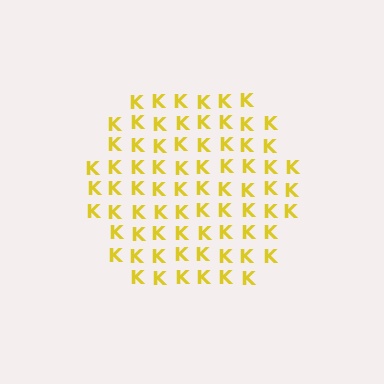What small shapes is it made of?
It is made of small letter K's.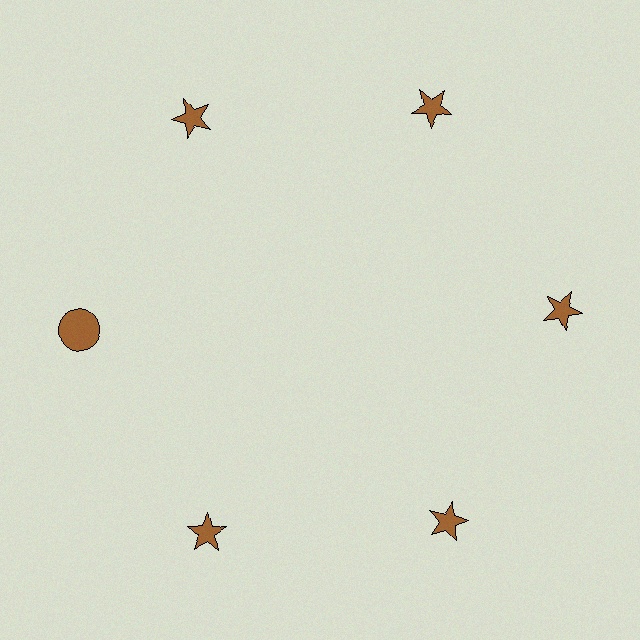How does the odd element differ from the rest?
It has a different shape: circle instead of star.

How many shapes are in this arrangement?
There are 6 shapes arranged in a ring pattern.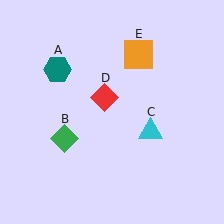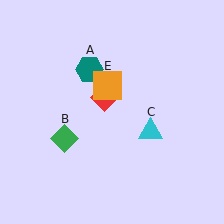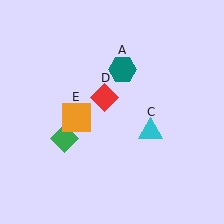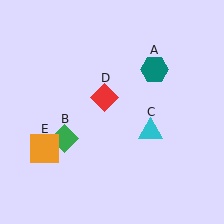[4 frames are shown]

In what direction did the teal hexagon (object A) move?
The teal hexagon (object A) moved right.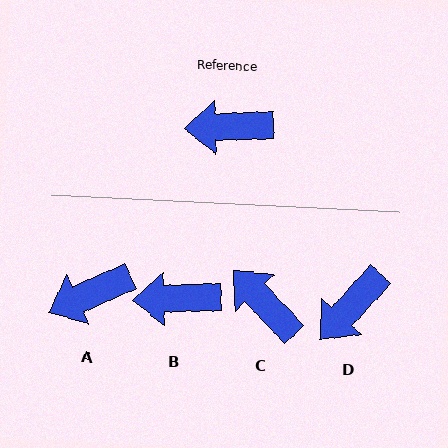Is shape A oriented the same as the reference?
No, it is off by about 23 degrees.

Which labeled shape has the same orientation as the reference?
B.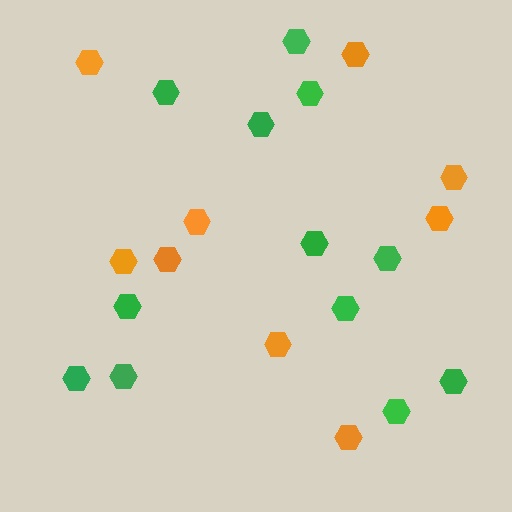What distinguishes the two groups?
There are 2 groups: one group of green hexagons (12) and one group of orange hexagons (9).